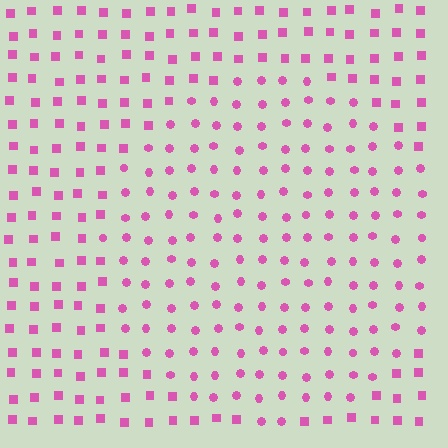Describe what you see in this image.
The image is filled with small pink elements arranged in a uniform grid. A circle-shaped region contains circles, while the surrounding area contains squares. The boundary is defined purely by the change in element shape.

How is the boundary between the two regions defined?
The boundary is defined by a change in element shape: circles inside vs. squares outside. All elements share the same color and spacing.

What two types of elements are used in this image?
The image uses circles inside the circle region and squares outside it.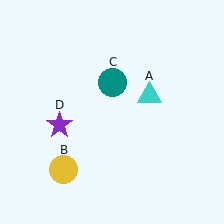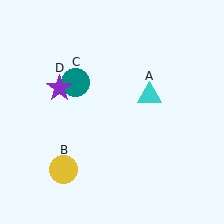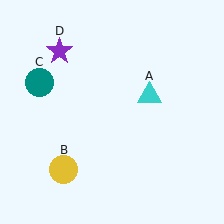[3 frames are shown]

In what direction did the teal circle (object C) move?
The teal circle (object C) moved left.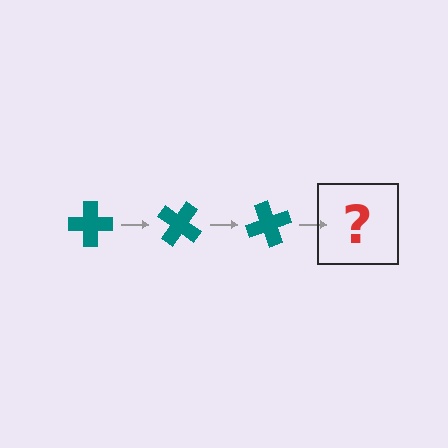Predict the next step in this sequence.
The next step is a teal cross rotated 105 degrees.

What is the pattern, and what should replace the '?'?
The pattern is that the cross rotates 35 degrees each step. The '?' should be a teal cross rotated 105 degrees.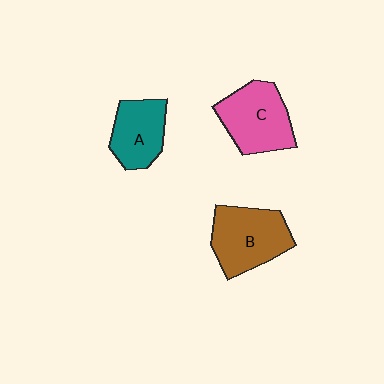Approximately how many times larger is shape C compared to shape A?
Approximately 1.3 times.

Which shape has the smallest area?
Shape A (teal).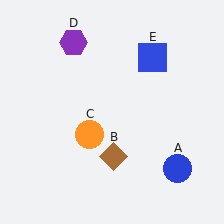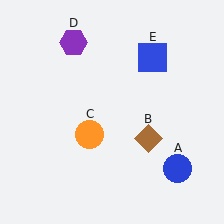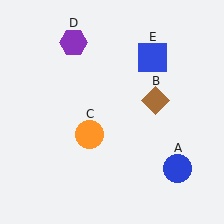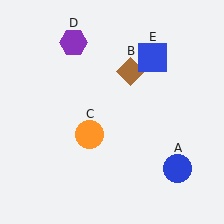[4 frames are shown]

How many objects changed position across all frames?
1 object changed position: brown diamond (object B).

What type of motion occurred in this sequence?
The brown diamond (object B) rotated counterclockwise around the center of the scene.